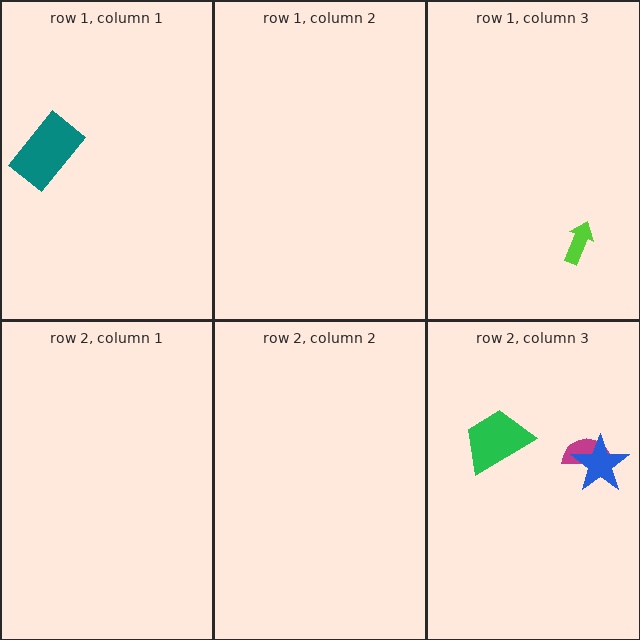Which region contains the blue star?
The row 2, column 3 region.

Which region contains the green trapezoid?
The row 2, column 3 region.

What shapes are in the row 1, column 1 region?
The teal rectangle.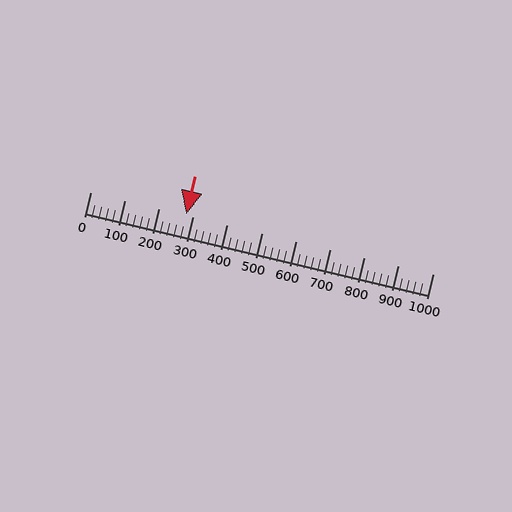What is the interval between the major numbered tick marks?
The major tick marks are spaced 100 units apart.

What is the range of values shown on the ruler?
The ruler shows values from 0 to 1000.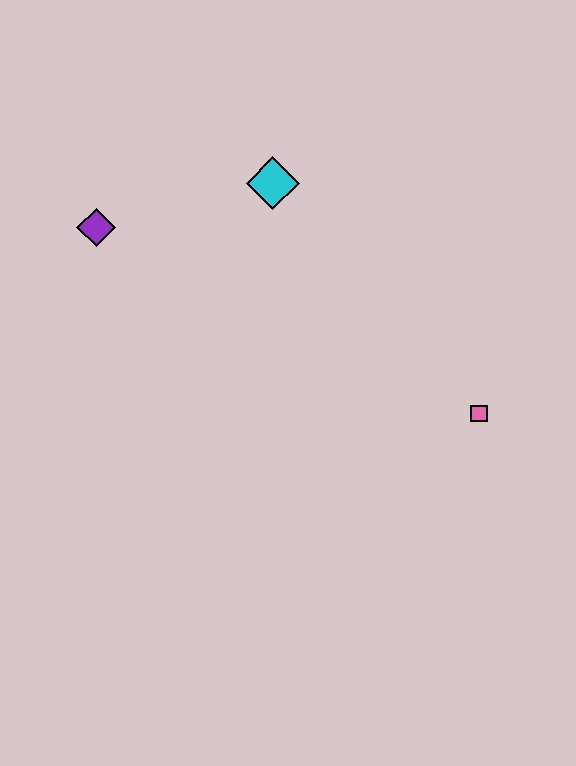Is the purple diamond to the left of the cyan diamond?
Yes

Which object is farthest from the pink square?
The purple diamond is farthest from the pink square.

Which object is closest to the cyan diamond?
The purple diamond is closest to the cyan diamond.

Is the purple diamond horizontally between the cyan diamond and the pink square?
No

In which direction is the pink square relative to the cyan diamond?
The pink square is below the cyan diamond.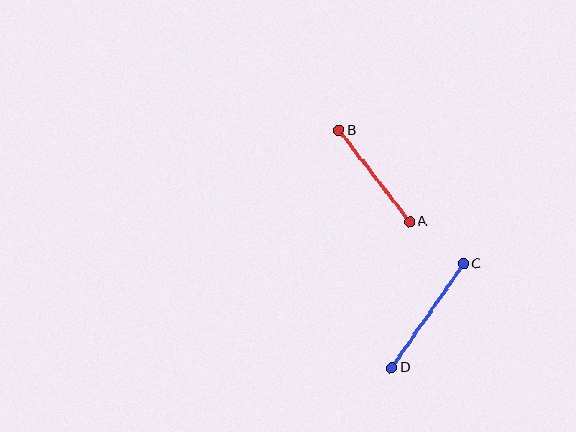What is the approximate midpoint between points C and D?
The midpoint is at approximately (428, 316) pixels.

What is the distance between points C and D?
The distance is approximately 126 pixels.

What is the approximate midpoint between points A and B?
The midpoint is at approximately (374, 176) pixels.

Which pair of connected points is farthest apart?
Points C and D are farthest apart.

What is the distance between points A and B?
The distance is approximately 115 pixels.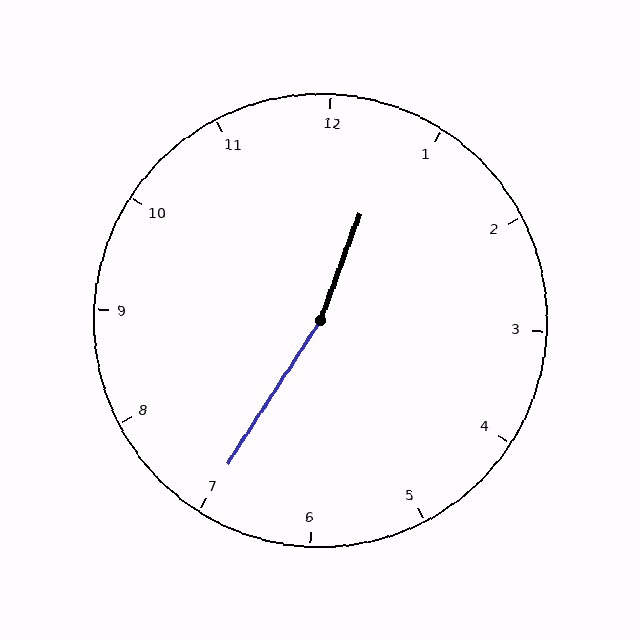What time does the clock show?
12:35.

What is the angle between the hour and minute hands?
Approximately 168 degrees.